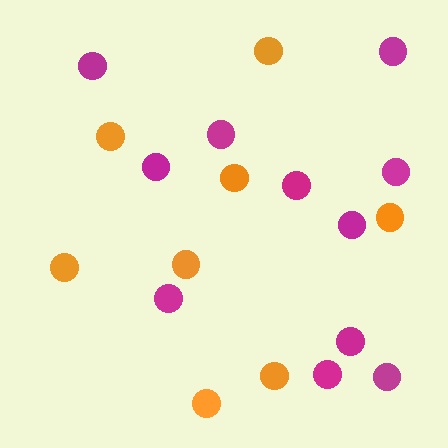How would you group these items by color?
There are 2 groups: one group of magenta circles (11) and one group of orange circles (8).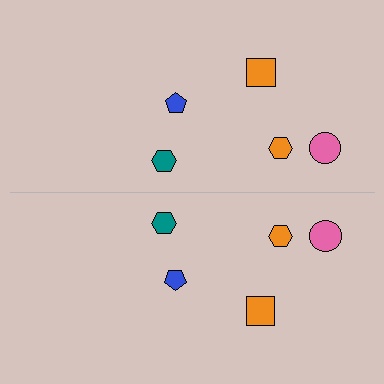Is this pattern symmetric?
Yes, this pattern has bilateral (reflection) symmetry.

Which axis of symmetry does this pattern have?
The pattern has a horizontal axis of symmetry running through the center of the image.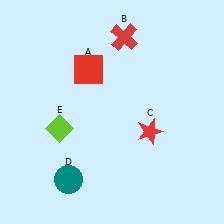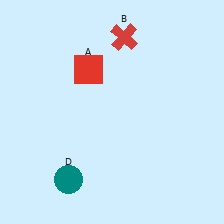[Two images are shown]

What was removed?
The red star (C), the lime diamond (E) were removed in Image 2.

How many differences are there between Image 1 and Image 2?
There are 2 differences between the two images.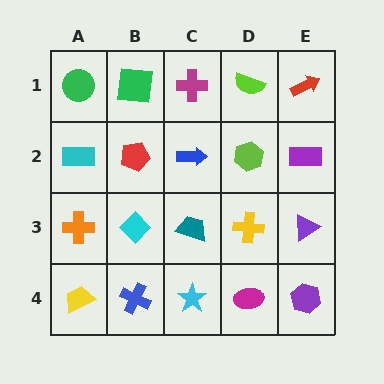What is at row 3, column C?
A teal trapezoid.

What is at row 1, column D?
A lime semicircle.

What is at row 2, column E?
A purple rectangle.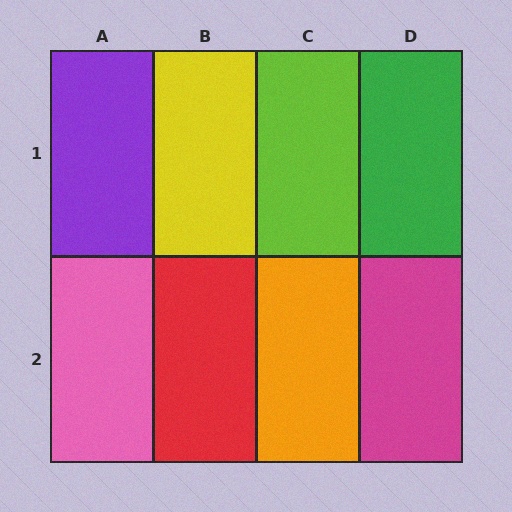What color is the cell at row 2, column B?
Red.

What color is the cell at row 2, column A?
Pink.